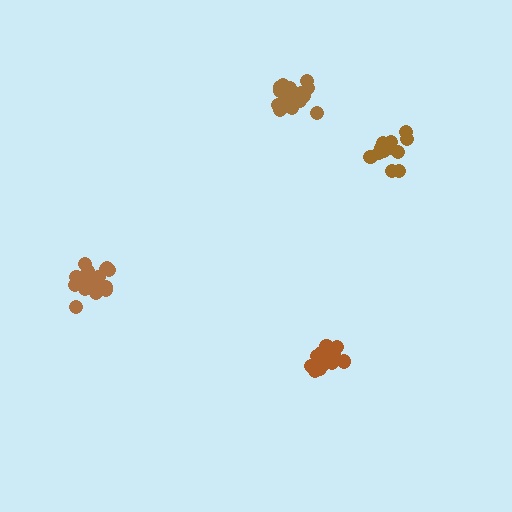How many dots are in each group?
Group 1: 20 dots, Group 2: 18 dots, Group 3: 20 dots, Group 4: 14 dots (72 total).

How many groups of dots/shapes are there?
There are 4 groups.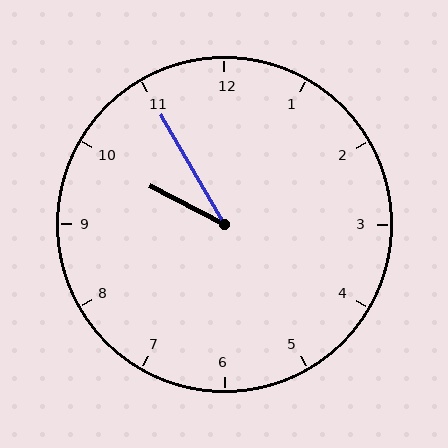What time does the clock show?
9:55.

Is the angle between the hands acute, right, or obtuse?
It is acute.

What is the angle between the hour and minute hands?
Approximately 32 degrees.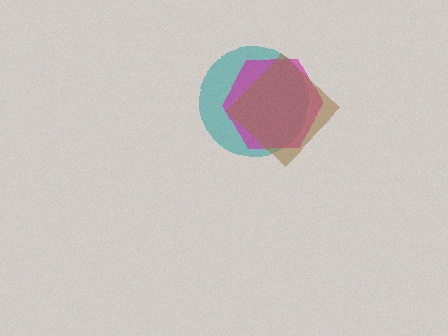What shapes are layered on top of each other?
The layered shapes are: a teal circle, a magenta hexagon, a brown diamond.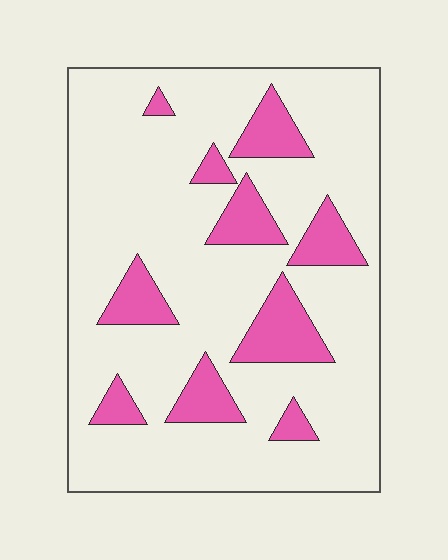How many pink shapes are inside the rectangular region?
10.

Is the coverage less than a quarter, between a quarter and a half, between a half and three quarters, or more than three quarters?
Less than a quarter.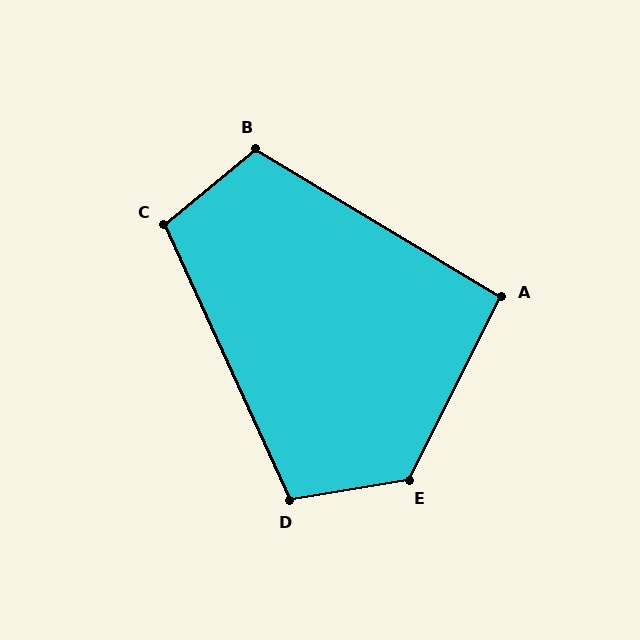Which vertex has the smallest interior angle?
A, at approximately 94 degrees.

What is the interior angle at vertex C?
Approximately 105 degrees (obtuse).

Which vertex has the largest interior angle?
E, at approximately 126 degrees.